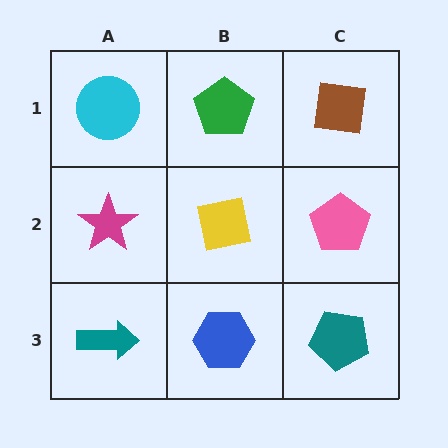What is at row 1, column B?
A green pentagon.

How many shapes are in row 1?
3 shapes.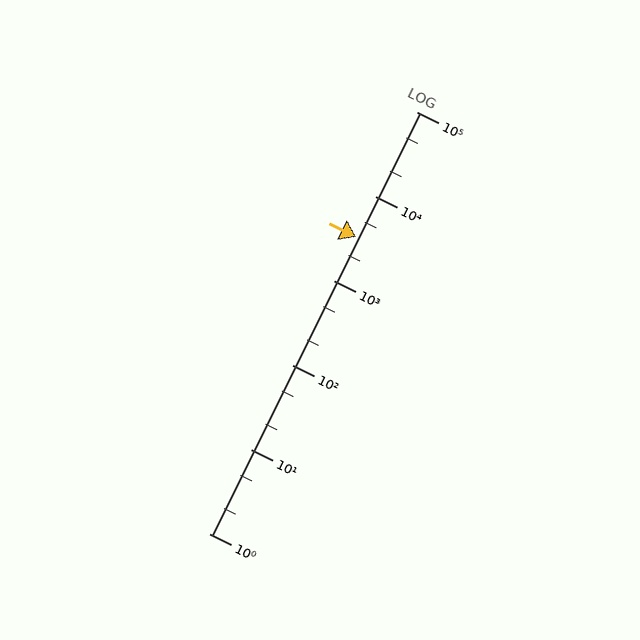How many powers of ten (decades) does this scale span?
The scale spans 5 decades, from 1 to 100000.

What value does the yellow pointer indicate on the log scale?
The pointer indicates approximately 3300.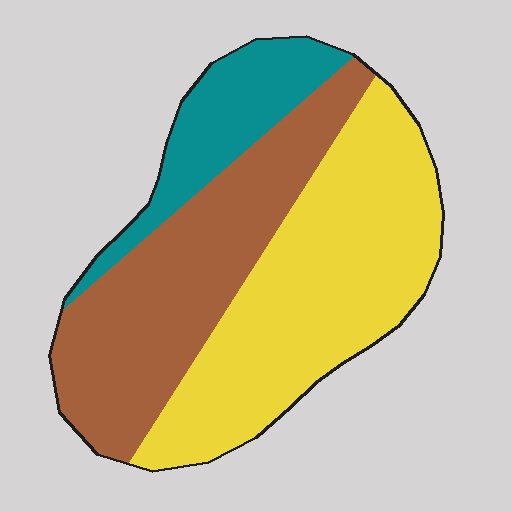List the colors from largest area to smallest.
From largest to smallest: yellow, brown, teal.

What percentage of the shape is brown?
Brown takes up about three eighths (3/8) of the shape.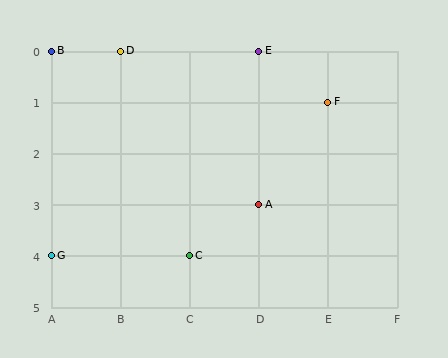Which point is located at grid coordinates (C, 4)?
Point C is at (C, 4).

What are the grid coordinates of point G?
Point G is at grid coordinates (A, 4).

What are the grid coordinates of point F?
Point F is at grid coordinates (E, 1).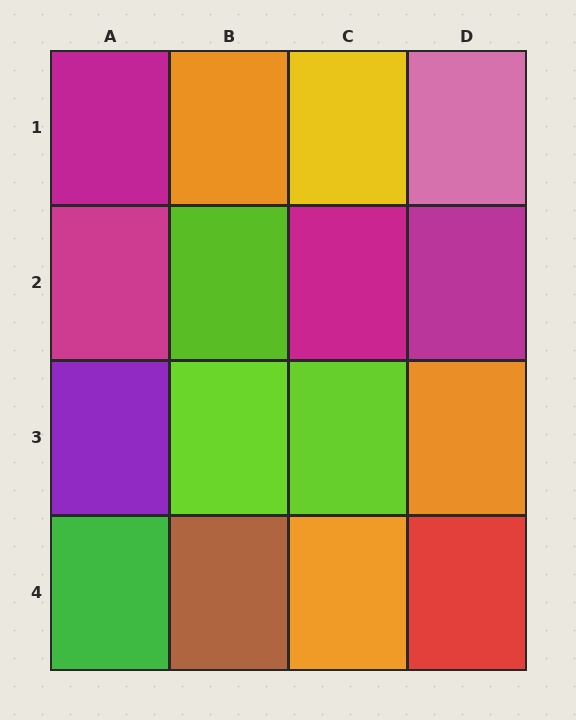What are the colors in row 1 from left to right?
Magenta, orange, yellow, pink.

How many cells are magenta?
4 cells are magenta.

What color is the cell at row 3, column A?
Purple.